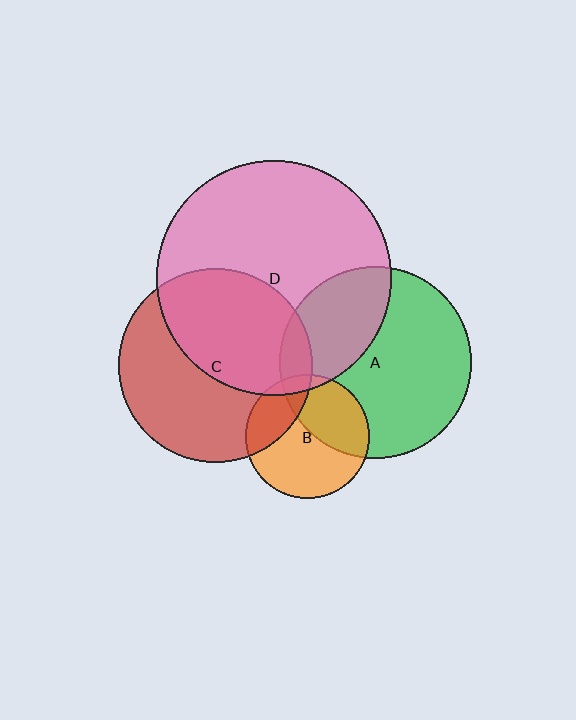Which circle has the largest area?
Circle D (pink).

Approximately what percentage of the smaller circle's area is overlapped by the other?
Approximately 25%.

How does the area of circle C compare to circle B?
Approximately 2.4 times.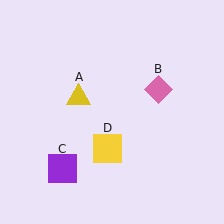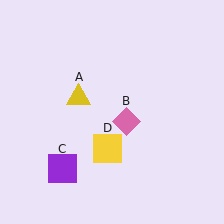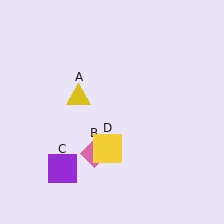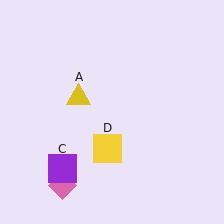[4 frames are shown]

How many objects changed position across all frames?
1 object changed position: pink diamond (object B).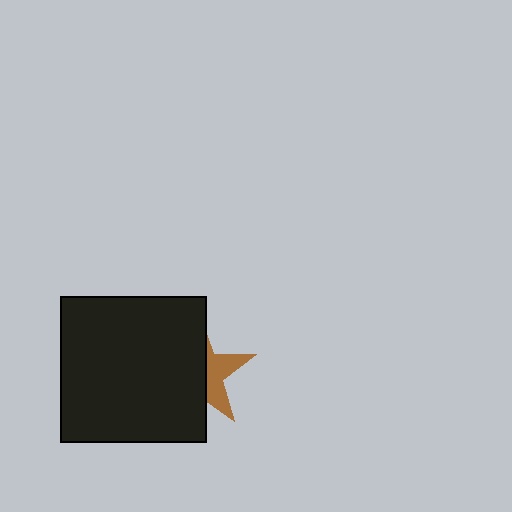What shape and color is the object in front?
The object in front is a black square.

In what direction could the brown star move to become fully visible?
The brown star could move right. That would shift it out from behind the black square entirely.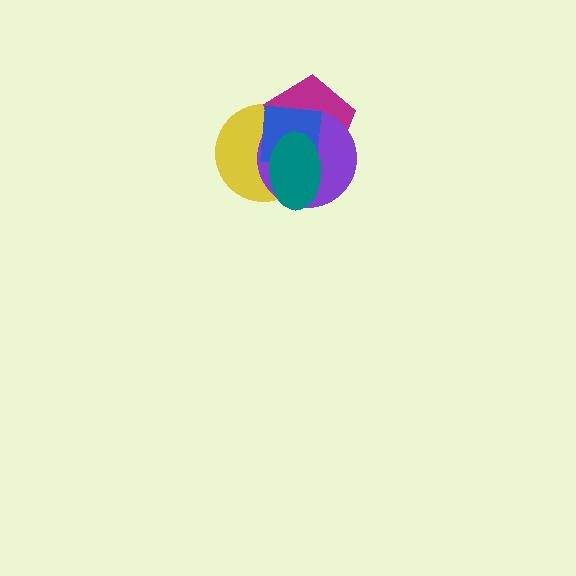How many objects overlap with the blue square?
4 objects overlap with the blue square.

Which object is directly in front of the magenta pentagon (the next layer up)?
The purple circle is directly in front of the magenta pentagon.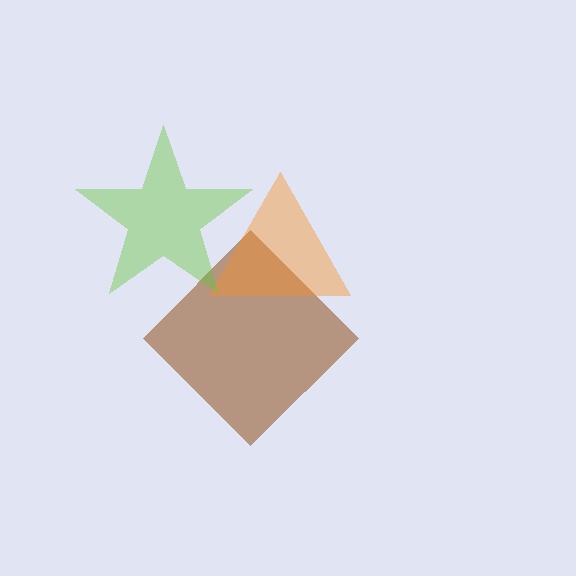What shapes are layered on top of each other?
The layered shapes are: a brown diamond, an orange triangle, a lime star.